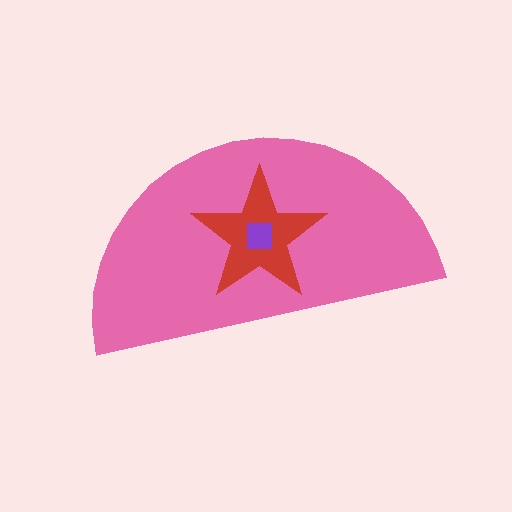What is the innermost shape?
The purple square.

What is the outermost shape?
The pink semicircle.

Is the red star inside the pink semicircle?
Yes.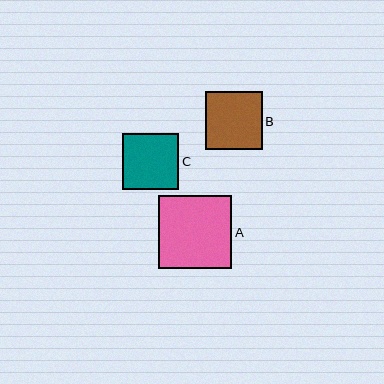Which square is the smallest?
Square C is the smallest with a size of approximately 56 pixels.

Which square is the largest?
Square A is the largest with a size of approximately 73 pixels.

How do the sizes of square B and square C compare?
Square B and square C are approximately the same size.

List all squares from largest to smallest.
From largest to smallest: A, B, C.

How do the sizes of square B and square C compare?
Square B and square C are approximately the same size.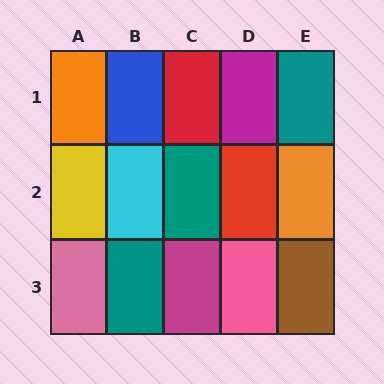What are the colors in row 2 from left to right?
Yellow, cyan, teal, red, orange.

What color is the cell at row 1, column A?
Orange.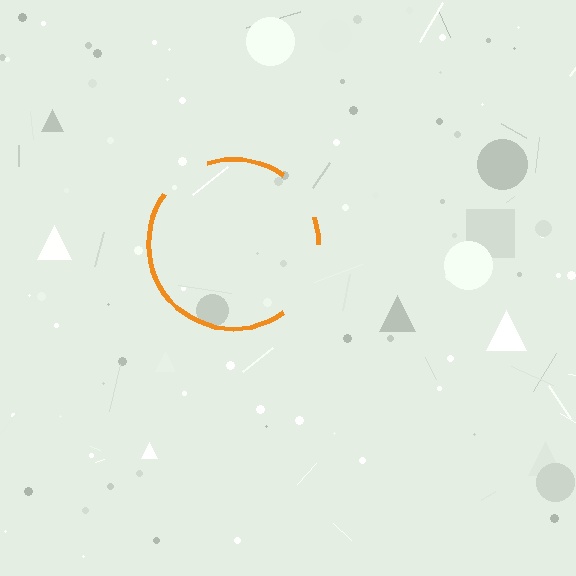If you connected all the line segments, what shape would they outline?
They would outline a circle.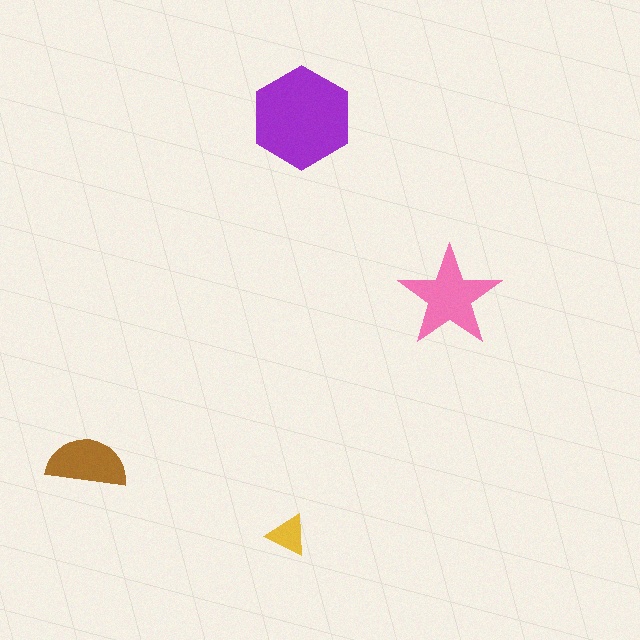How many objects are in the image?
There are 4 objects in the image.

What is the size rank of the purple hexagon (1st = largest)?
1st.